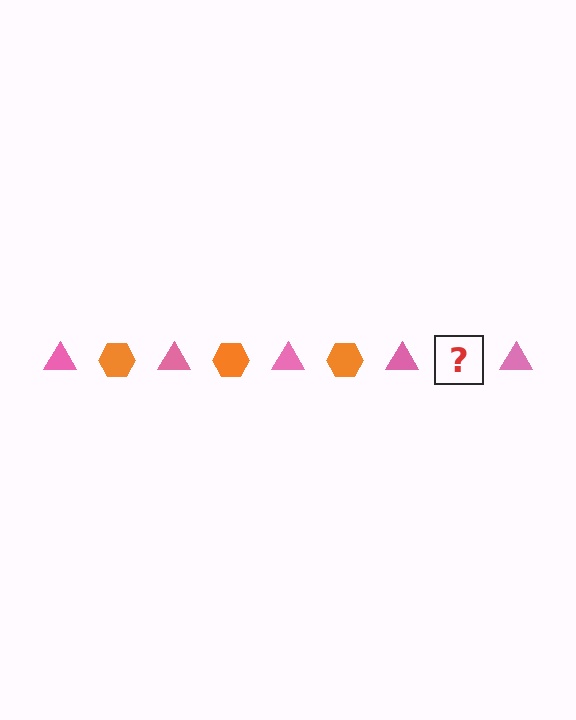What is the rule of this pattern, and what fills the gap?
The rule is that the pattern alternates between pink triangle and orange hexagon. The gap should be filled with an orange hexagon.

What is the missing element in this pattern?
The missing element is an orange hexagon.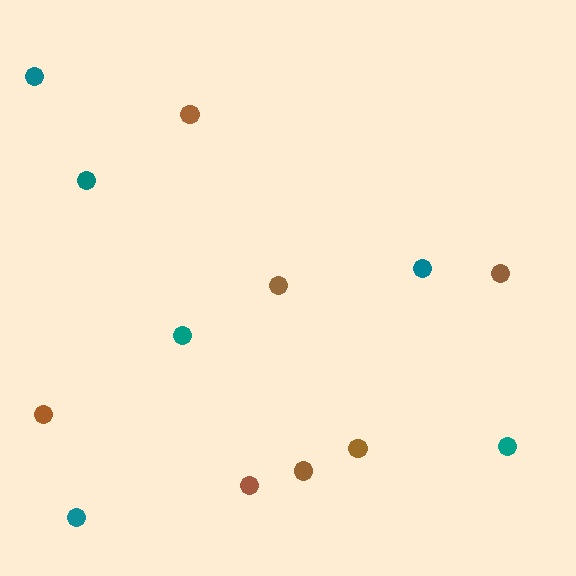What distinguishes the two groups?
There are 2 groups: one group of brown circles (7) and one group of teal circles (6).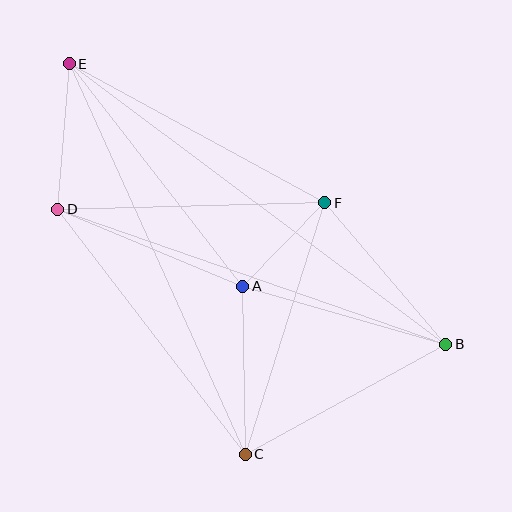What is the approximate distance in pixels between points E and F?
The distance between E and F is approximately 291 pixels.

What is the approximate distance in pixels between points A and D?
The distance between A and D is approximately 200 pixels.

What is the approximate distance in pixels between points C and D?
The distance between C and D is approximately 309 pixels.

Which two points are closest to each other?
Points A and F are closest to each other.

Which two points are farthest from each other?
Points B and E are farthest from each other.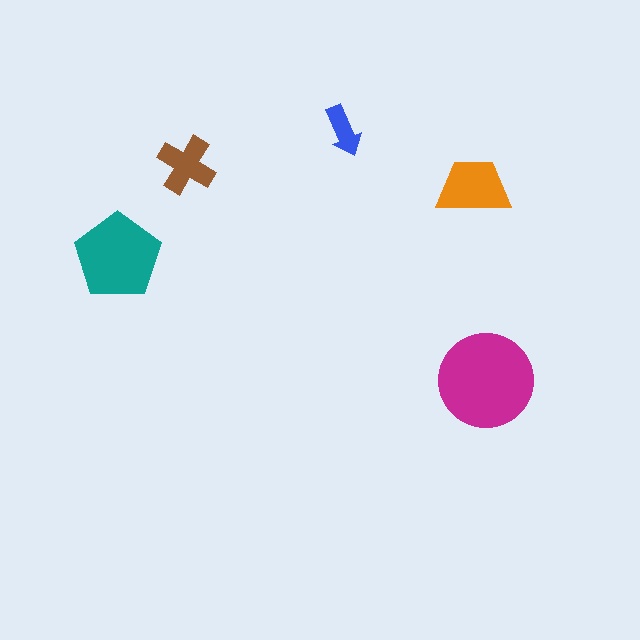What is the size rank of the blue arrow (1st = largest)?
5th.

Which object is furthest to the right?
The magenta circle is rightmost.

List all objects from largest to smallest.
The magenta circle, the teal pentagon, the orange trapezoid, the brown cross, the blue arrow.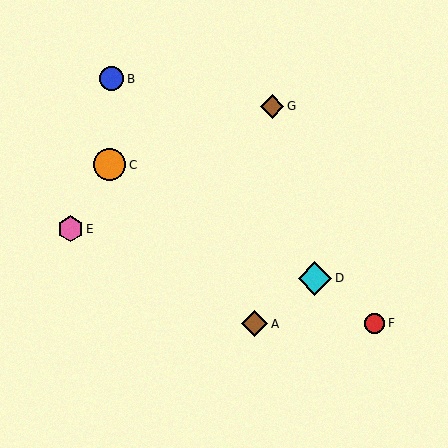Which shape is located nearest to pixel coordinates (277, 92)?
The brown diamond (labeled G) at (272, 106) is nearest to that location.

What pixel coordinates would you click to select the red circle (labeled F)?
Click at (374, 323) to select the red circle F.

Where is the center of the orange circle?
The center of the orange circle is at (109, 165).